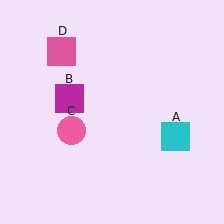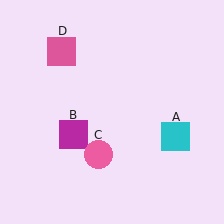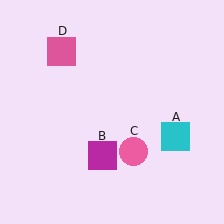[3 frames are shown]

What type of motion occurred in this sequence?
The magenta square (object B), pink circle (object C) rotated counterclockwise around the center of the scene.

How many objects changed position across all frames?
2 objects changed position: magenta square (object B), pink circle (object C).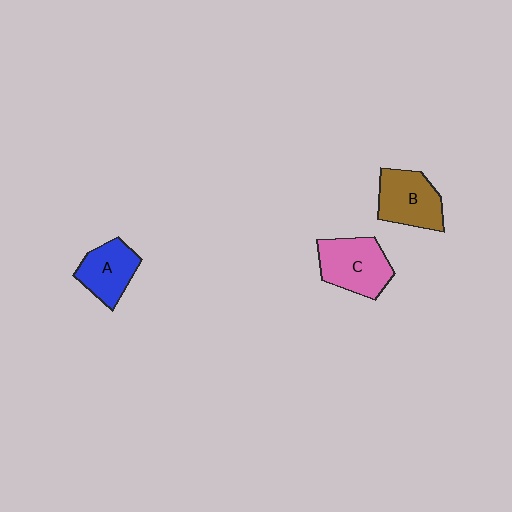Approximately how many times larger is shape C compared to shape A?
Approximately 1.3 times.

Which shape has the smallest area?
Shape A (blue).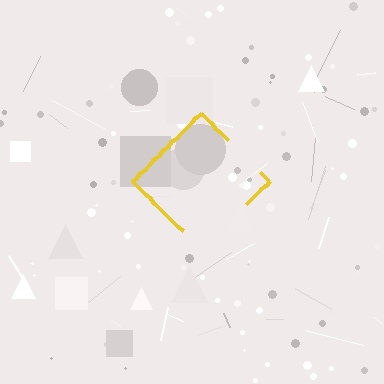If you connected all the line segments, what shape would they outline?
They would outline a diamond.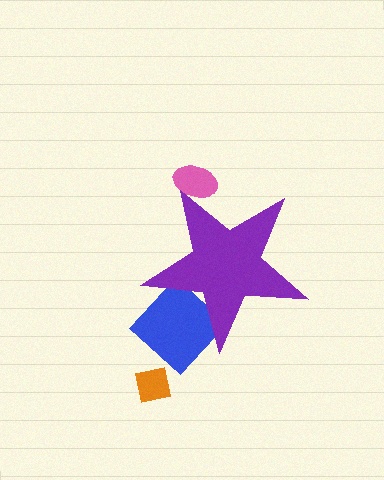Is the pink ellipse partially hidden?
Yes, the pink ellipse is partially hidden behind the purple star.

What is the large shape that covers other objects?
A purple star.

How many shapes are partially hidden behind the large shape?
2 shapes are partially hidden.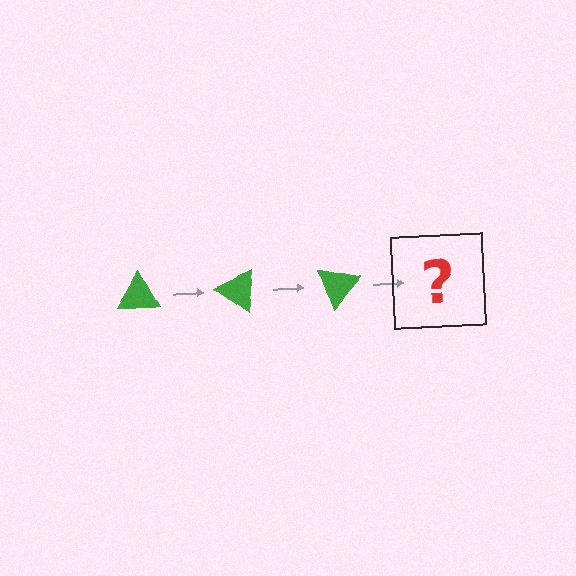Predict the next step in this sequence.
The next step is a green triangle rotated 105 degrees.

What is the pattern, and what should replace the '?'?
The pattern is that the triangle rotates 35 degrees each step. The '?' should be a green triangle rotated 105 degrees.